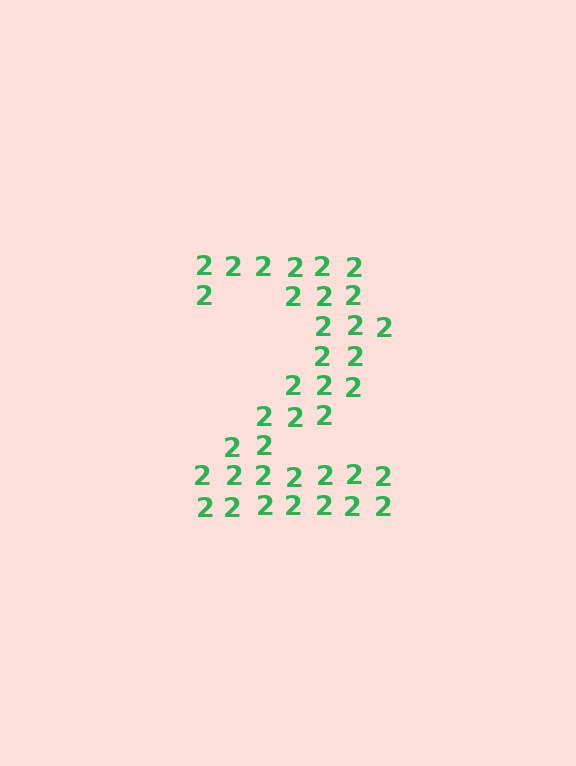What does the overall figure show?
The overall figure shows the digit 2.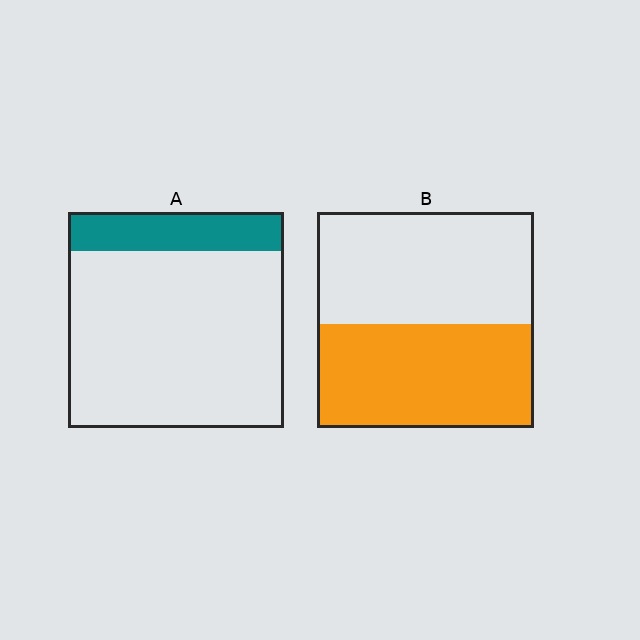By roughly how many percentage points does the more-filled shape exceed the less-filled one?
By roughly 30 percentage points (B over A).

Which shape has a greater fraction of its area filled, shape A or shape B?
Shape B.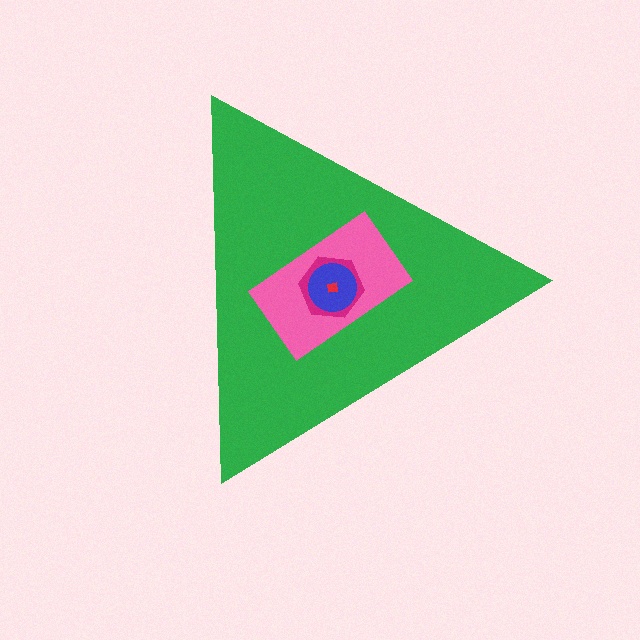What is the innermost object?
The red square.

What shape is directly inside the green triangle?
The pink rectangle.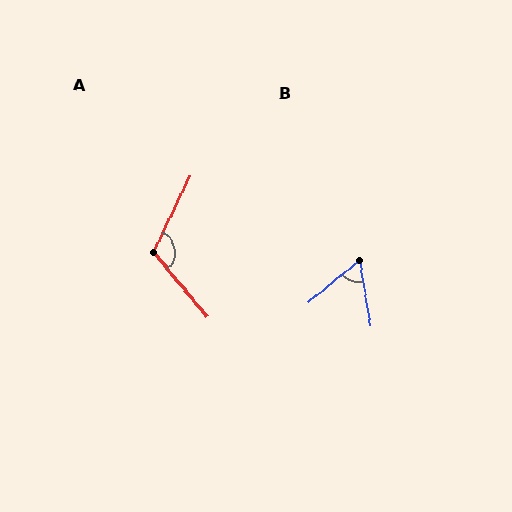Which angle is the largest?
A, at approximately 114 degrees.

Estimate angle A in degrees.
Approximately 114 degrees.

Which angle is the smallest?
B, at approximately 60 degrees.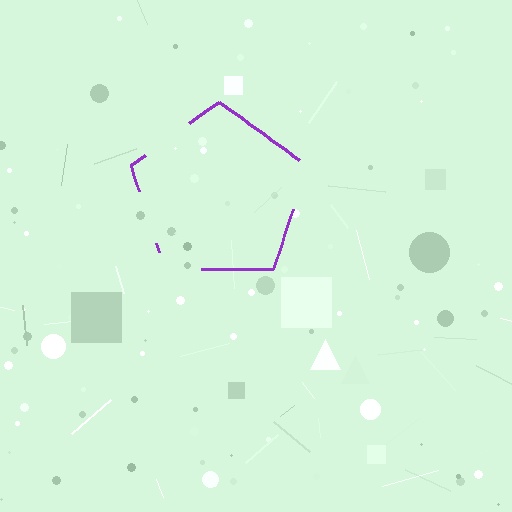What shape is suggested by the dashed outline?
The dashed outline suggests a pentagon.